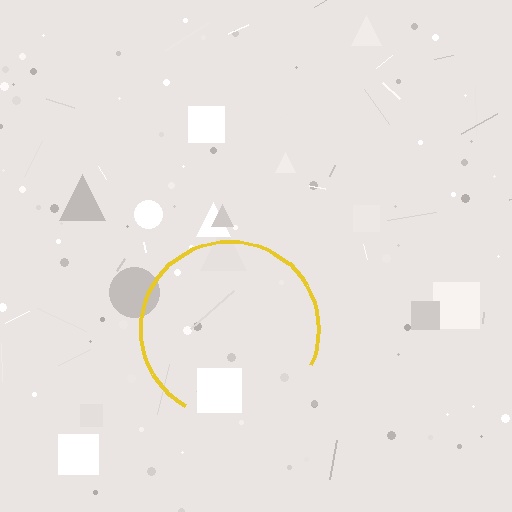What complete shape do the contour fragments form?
The contour fragments form a circle.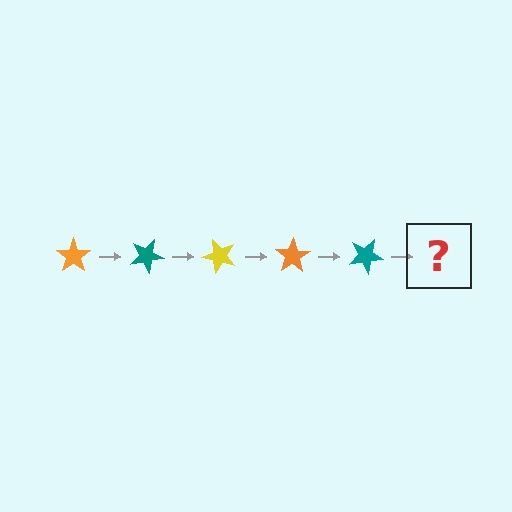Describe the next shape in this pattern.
It should be a yellow star, rotated 125 degrees from the start.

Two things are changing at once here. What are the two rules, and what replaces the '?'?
The two rules are that it rotates 25 degrees each step and the color cycles through orange, teal, and yellow. The '?' should be a yellow star, rotated 125 degrees from the start.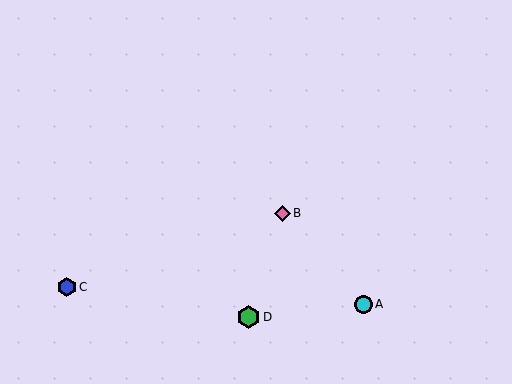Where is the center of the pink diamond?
The center of the pink diamond is at (282, 213).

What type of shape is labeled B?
Shape B is a pink diamond.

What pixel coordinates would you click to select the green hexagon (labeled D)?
Click at (248, 317) to select the green hexagon D.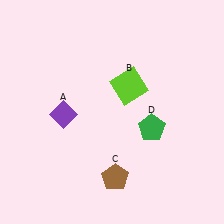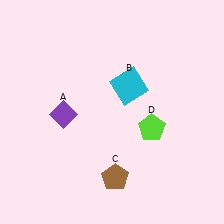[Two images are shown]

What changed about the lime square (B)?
In Image 1, B is lime. In Image 2, it changed to cyan.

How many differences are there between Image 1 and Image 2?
There are 2 differences between the two images.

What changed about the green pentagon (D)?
In Image 1, D is green. In Image 2, it changed to lime.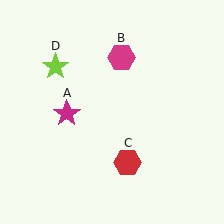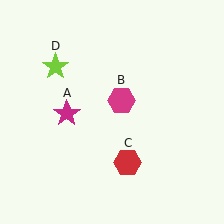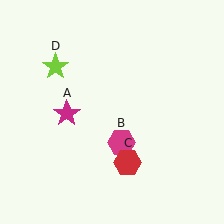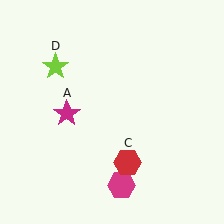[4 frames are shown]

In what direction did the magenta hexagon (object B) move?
The magenta hexagon (object B) moved down.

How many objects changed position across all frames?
1 object changed position: magenta hexagon (object B).